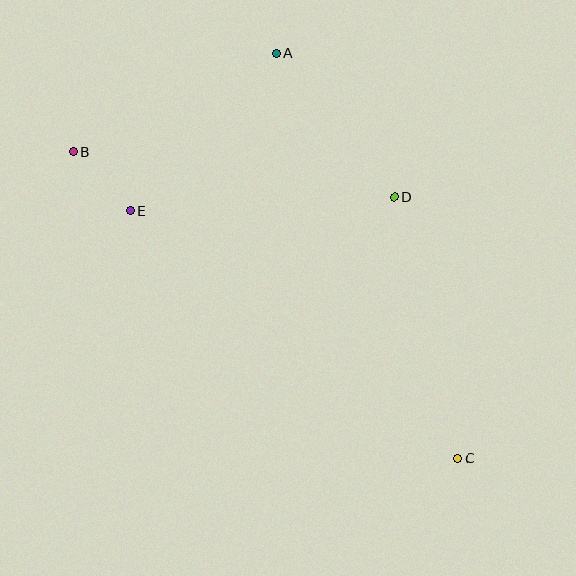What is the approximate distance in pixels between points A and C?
The distance between A and C is approximately 444 pixels.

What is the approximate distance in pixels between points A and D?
The distance between A and D is approximately 186 pixels.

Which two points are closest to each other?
Points B and E are closest to each other.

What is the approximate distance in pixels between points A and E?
The distance between A and E is approximately 215 pixels.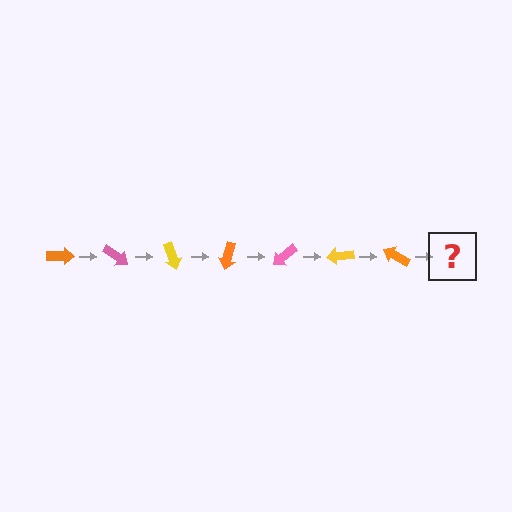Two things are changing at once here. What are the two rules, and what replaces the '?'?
The two rules are that it rotates 35 degrees each step and the color cycles through orange, pink, and yellow. The '?' should be a pink arrow, rotated 245 degrees from the start.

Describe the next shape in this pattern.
It should be a pink arrow, rotated 245 degrees from the start.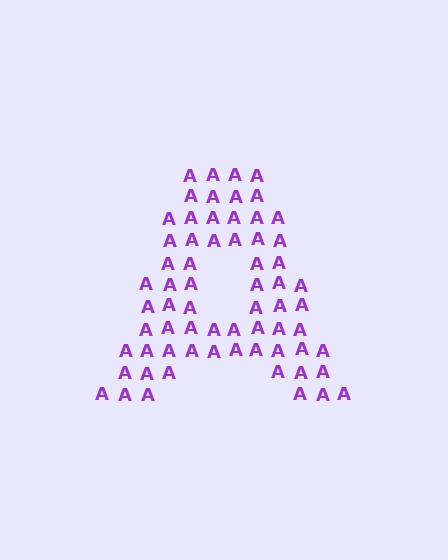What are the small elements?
The small elements are letter A's.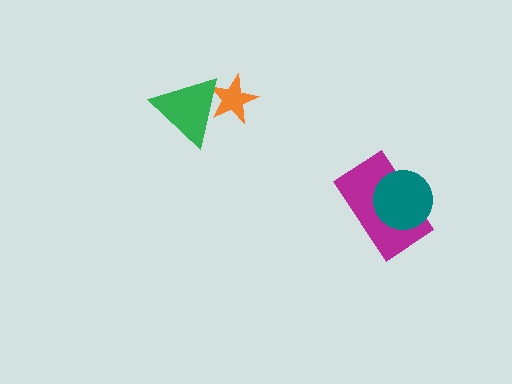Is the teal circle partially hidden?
No, no other shape covers it.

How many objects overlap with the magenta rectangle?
1 object overlaps with the magenta rectangle.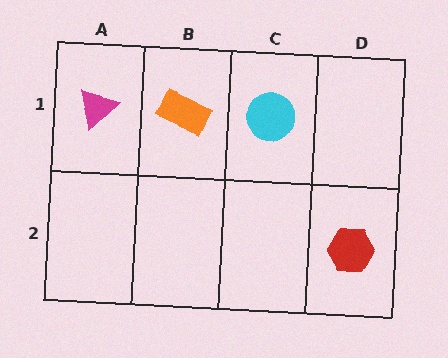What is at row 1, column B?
An orange rectangle.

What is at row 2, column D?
A red hexagon.